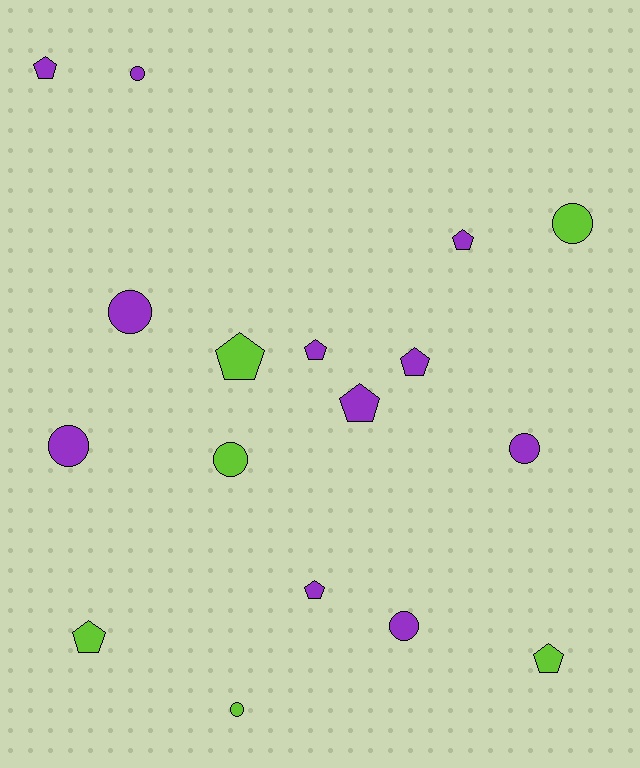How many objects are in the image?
There are 17 objects.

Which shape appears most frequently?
Pentagon, with 9 objects.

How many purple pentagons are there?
There are 6 purple pentagons.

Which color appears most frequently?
Purple, with 11 objects.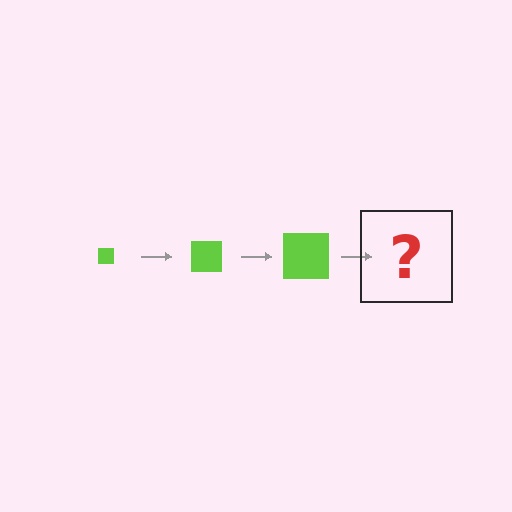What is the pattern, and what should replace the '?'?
The pattern is that the square gets progressively larger each step. The '?' should be a lime square, larger than the previous one.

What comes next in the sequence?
The next element should be a lime square, larger than the previous one.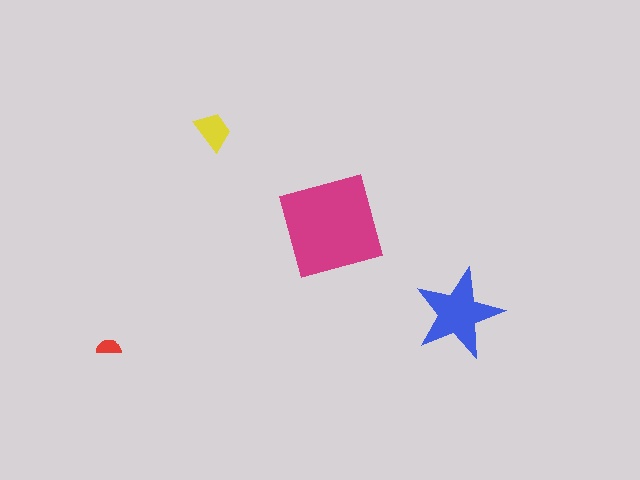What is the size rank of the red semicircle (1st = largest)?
4th.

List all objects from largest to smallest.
The magenta square, the blue star, the yellow trapezoid, the red semicircle.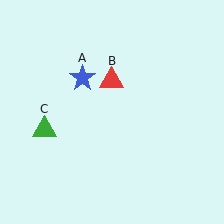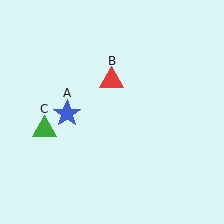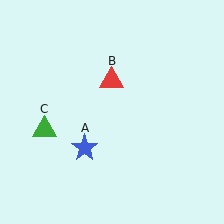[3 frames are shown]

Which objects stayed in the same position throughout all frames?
Red triangle (object B) and green triangle (object C) remained stationary.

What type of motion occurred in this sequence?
The blue star (object A) rotated counterclockwise around the center of the scene.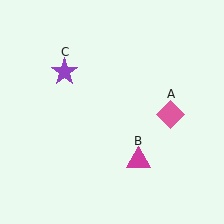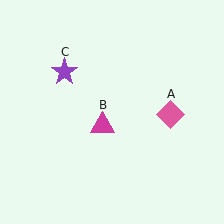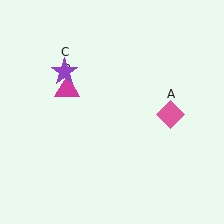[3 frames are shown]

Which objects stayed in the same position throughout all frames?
Pink diamond (object A) and purple star (object C) remained stationary.